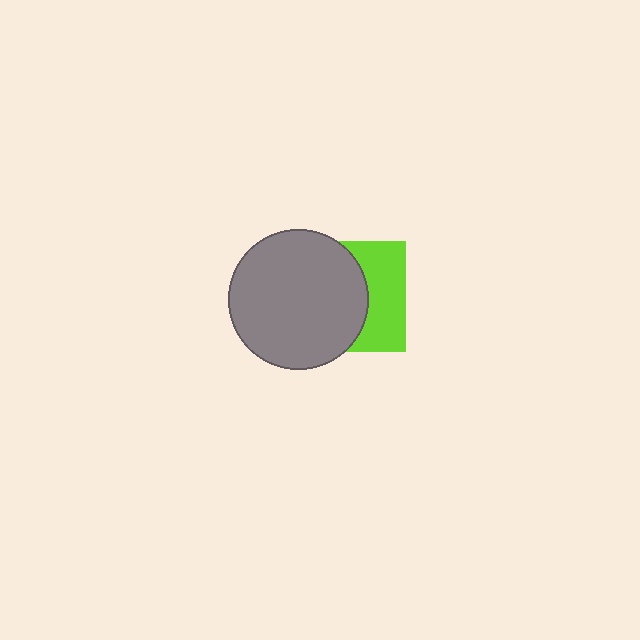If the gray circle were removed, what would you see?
You would see the complete lime square.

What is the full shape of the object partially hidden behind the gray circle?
The partially hidden object is a lime square.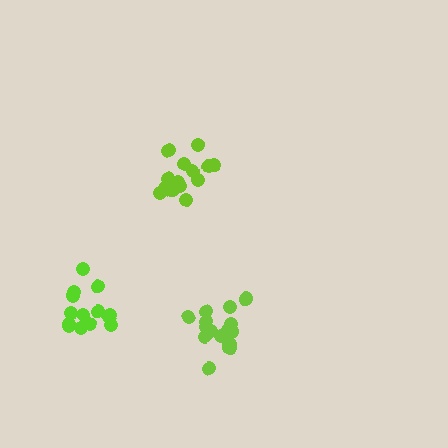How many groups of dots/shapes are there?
There are 3 groups.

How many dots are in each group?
Group 1: 15 dots, Group 2: 16 dots, Group 3: 14 dots (45 total).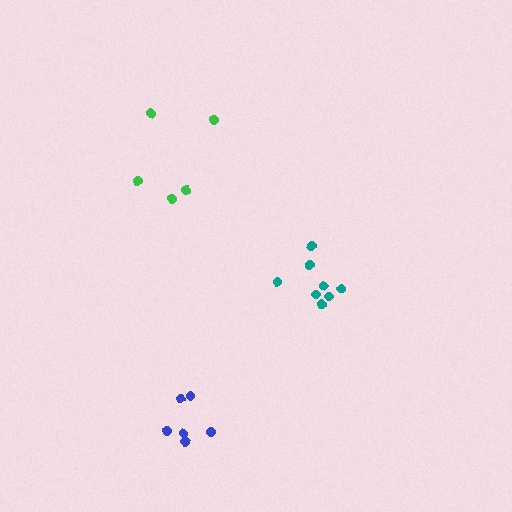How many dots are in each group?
Group 1: 6 dots, Group 2: 8 dots, Group 3: 5 dots (19 total).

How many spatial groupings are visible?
There are 3 spatial groupings.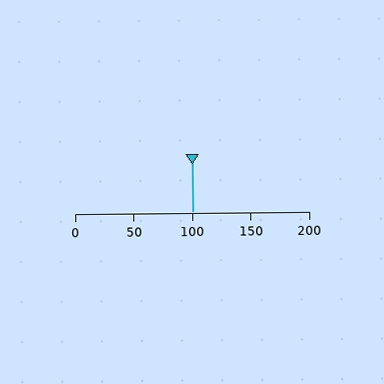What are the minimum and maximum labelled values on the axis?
The axis runs from 0 to 200.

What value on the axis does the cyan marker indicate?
The marker indicates approximately 100.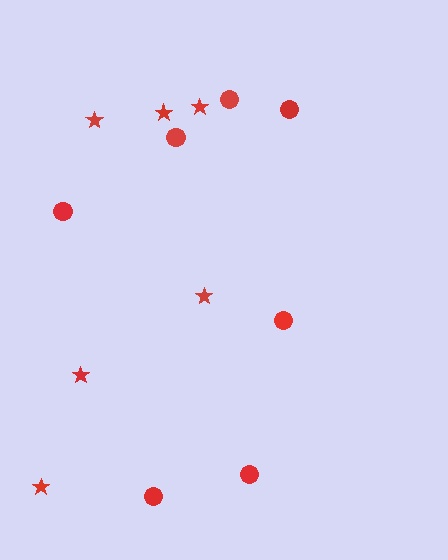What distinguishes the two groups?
There are 2 groups: one group of circles (7) and one group of stars (6).